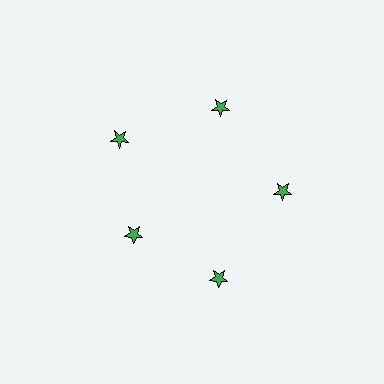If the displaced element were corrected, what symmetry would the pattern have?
It would have 5-fold rotational symmetry — the pattern would map onto itself every 72 degrees.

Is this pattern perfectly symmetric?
No. The 5 green stars are arranged in a ring, but one element near the 8 o'clock position is pulled inward toward the center, breaking the 5-fold rotational symmetry.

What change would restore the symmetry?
The symmetry would be restored by moving it outward, back onto the ring so that all 5 stars sit at equal angles and equal distance from the center.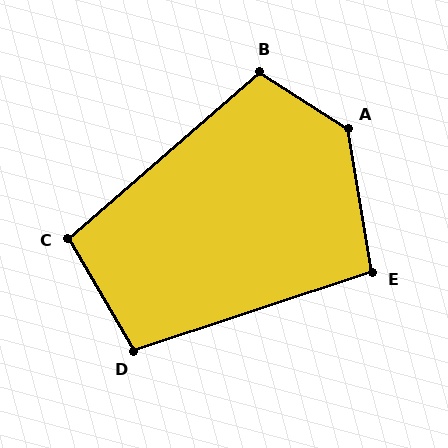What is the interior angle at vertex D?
Approximately 102 degrees (obtuse).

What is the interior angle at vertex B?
Approximately 106 degrees (obtuse).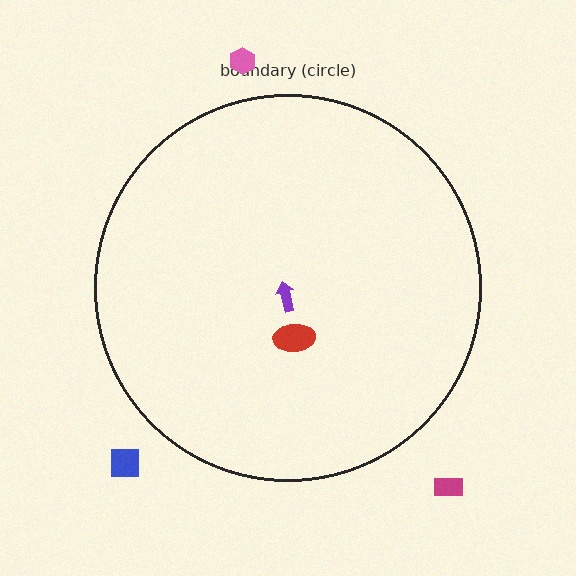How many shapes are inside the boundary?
2 inside, 3 outside.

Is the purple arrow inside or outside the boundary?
Inside.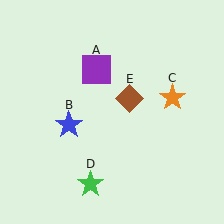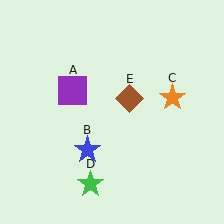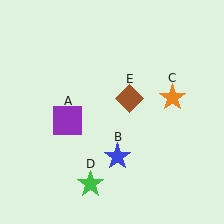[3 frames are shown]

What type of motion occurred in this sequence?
The purple square (object A), blue star (object B) rotated counterclockwise around the center of the scene.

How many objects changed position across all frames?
2 objects changed position: purple square (object A), blue star (object B).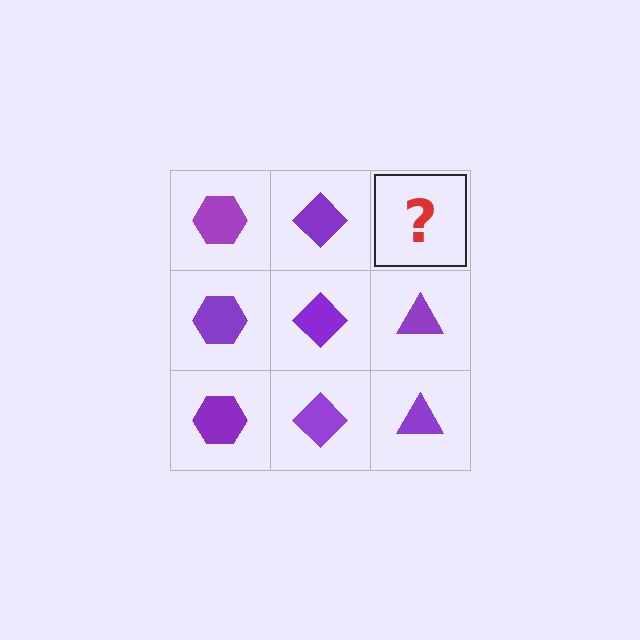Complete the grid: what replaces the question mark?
The question mark should be replaced with a purple triangle.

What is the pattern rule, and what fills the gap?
The rule is that each column has a consistent shape. The gap should be filled with a purple triangle.